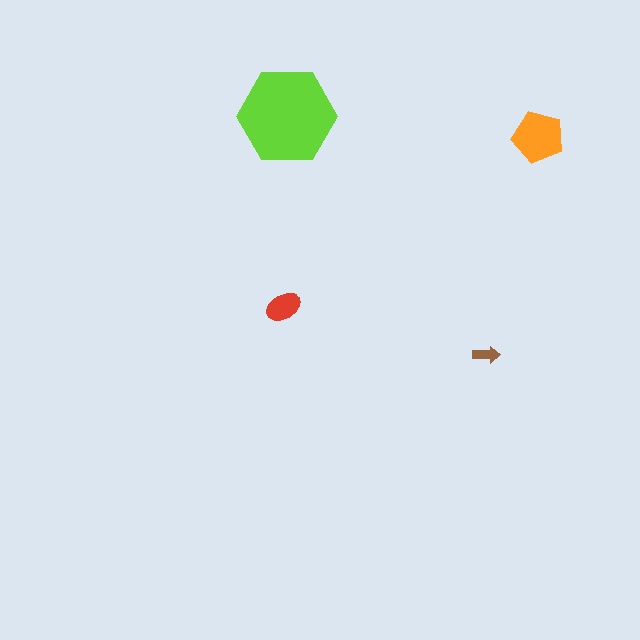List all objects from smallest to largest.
The brown arrow, the red ellipse, the orange pentagon, the lime hexagon.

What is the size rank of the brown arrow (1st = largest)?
4th.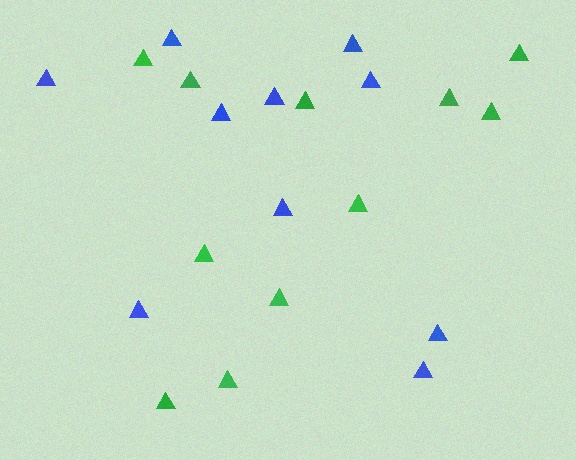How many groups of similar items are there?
There are 2 groups: one group of green triangles (11) and one group of blue triangles (10).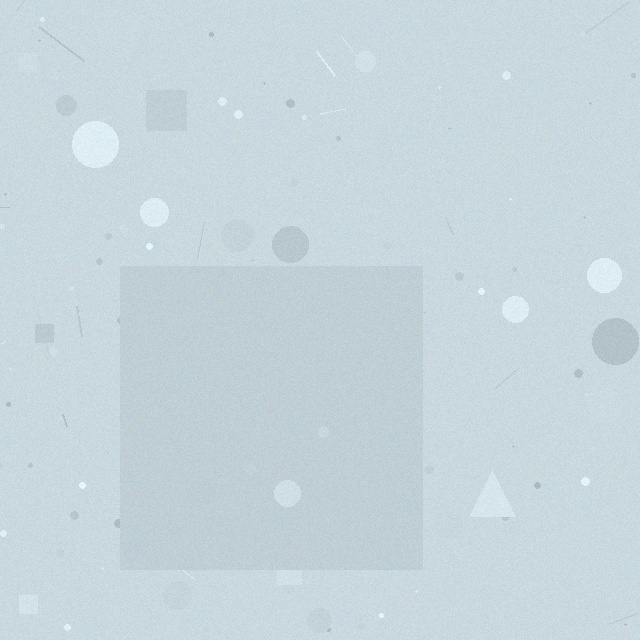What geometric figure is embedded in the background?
A square is embedded in the background.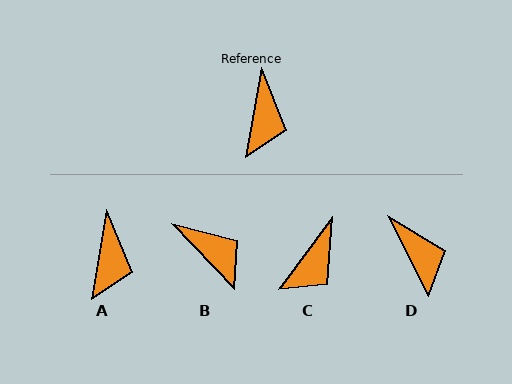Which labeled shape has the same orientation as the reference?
A.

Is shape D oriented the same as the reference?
No, it is off by about 37 degrees.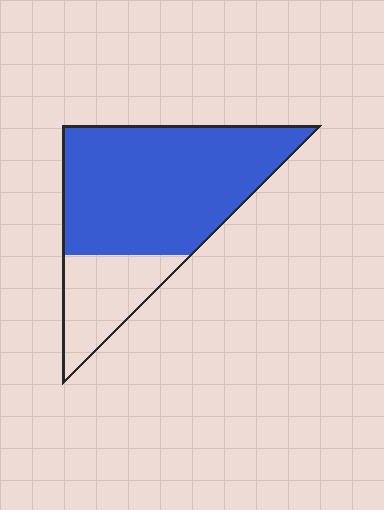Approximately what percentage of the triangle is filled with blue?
Approximately 75%.